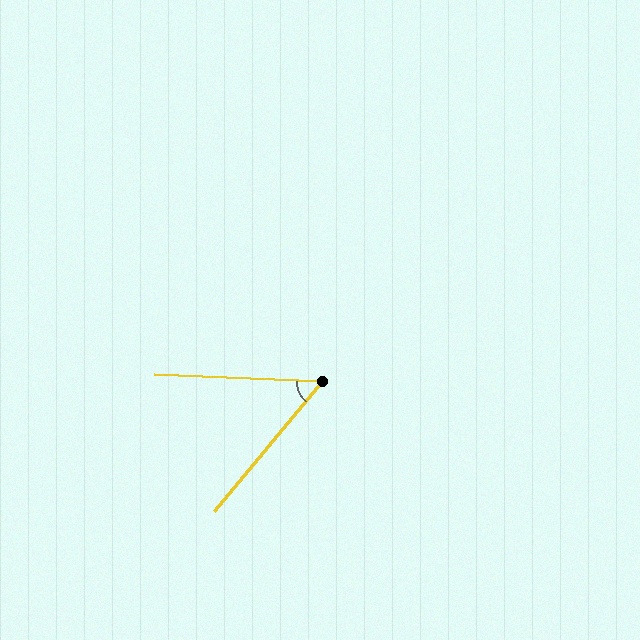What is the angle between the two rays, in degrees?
Approximately 53 degrees.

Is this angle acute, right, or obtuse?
It is acute.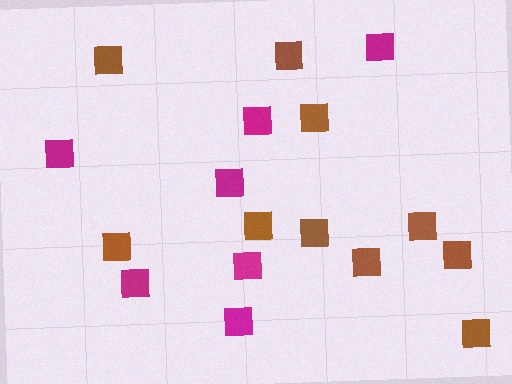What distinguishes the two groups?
There are 2 groups: one group of brown squares (10) and one group of magenta squares (7).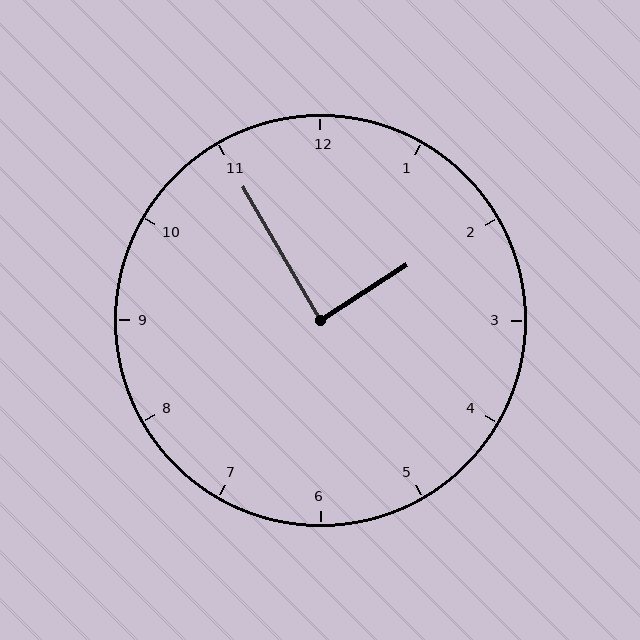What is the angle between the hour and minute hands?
Approximately 88 degrees.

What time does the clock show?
1:55.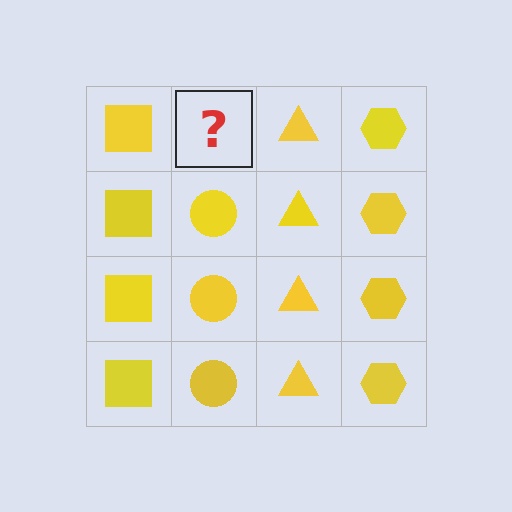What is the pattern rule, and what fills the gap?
The rule is that each column has a consistent shape. The gap should be filled with a yellow circle.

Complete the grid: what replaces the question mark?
The question mark should be replaced with a yellow circle.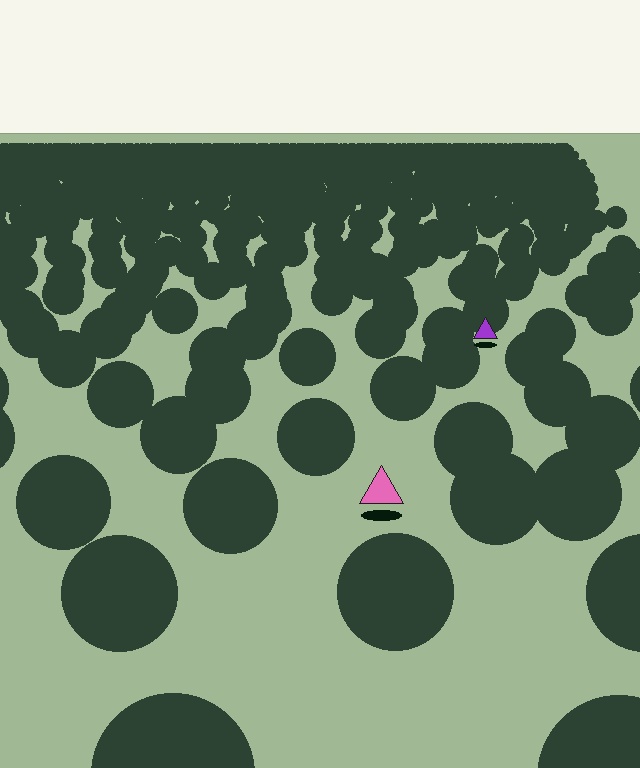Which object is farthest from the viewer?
The purple triangle is farthest from the viewer. It appears smaller and the ground texture around it is denser.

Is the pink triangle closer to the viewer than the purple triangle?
Yes. The pink triangle is closer — you can tell from the texture gradient: the ground texture is coarser near it.